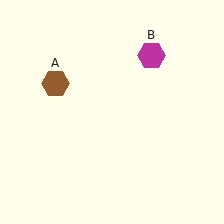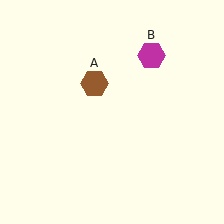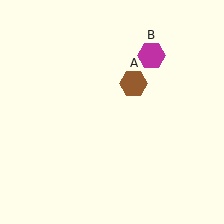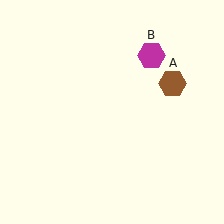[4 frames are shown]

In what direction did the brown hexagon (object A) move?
The brown hexagon (object A) moved right.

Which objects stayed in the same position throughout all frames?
Magenta hexagon (object B) remained stationary.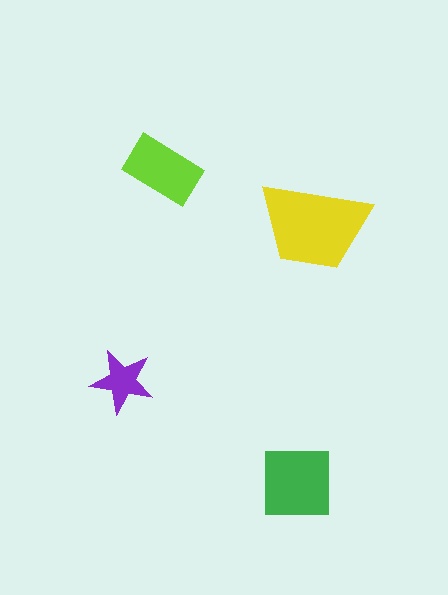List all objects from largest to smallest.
The yellow trapezoid, the green square, the lime rectangle, the purple star.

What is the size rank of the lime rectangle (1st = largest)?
3rd.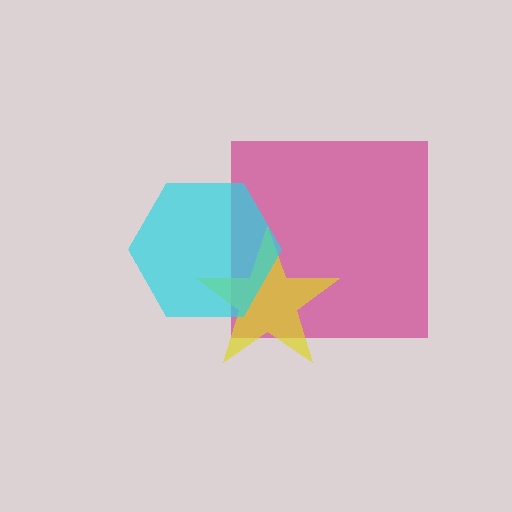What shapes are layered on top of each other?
The layered shapes are: a magenta square, a yellow star, a cyan hexagon.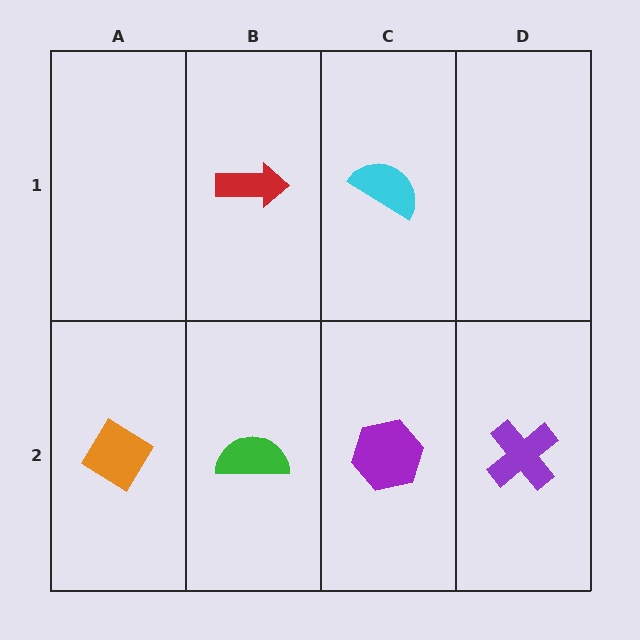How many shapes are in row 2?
4 shapes.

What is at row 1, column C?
A cyan semicircle.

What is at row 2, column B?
A green semicircle.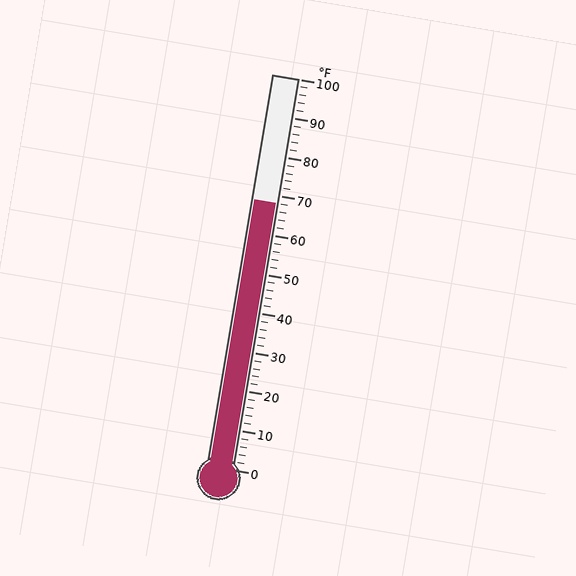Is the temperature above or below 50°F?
The temperature is above 50°F.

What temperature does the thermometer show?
The thermometer shows approximately 68°F.